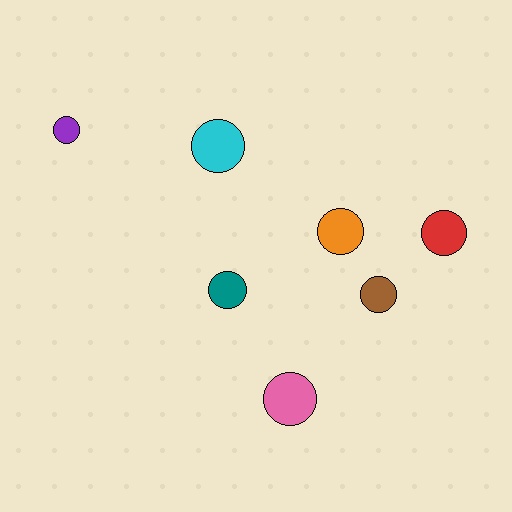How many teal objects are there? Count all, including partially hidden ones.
There is 1 teal object.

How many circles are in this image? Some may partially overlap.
There are 7 circles.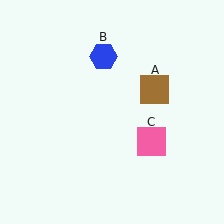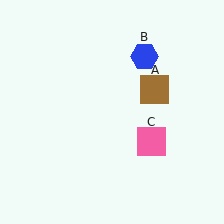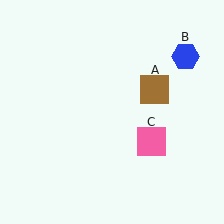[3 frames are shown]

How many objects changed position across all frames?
1 object changed position: blue hexagon (object B).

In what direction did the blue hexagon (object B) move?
The blue hexagon (object B) moved right.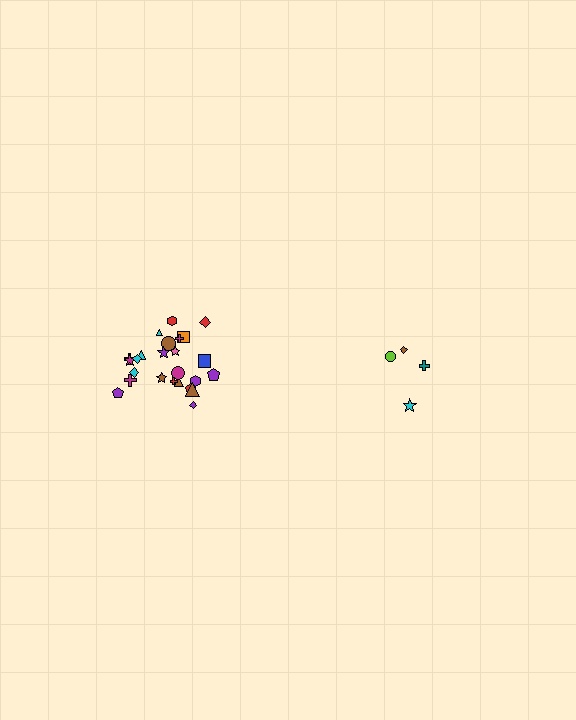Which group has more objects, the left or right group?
The left group.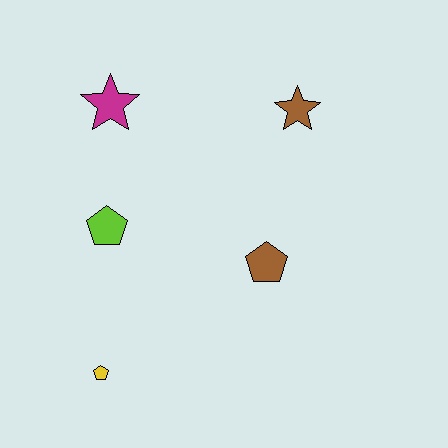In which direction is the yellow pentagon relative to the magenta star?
The yellow pentagon is below the magenta star.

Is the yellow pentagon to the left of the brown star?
Yes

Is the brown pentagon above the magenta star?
No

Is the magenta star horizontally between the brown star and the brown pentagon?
No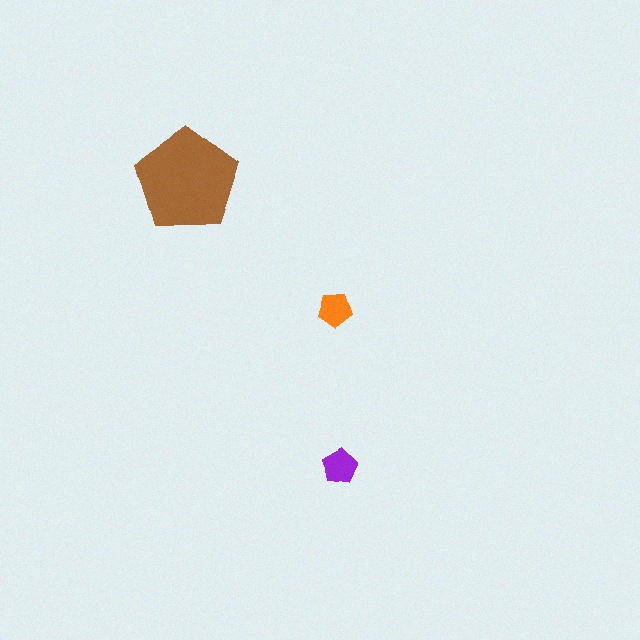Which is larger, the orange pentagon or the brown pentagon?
The brown one.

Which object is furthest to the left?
The brown pentagon is leftmost.